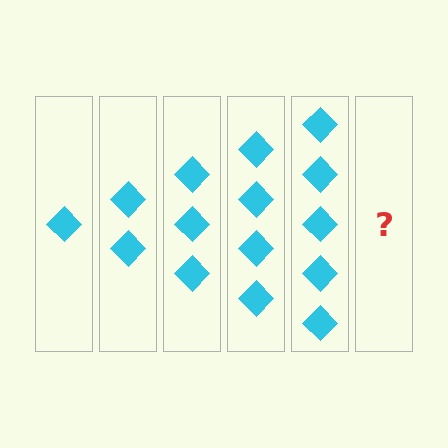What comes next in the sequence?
The next element should be 6 diamonds.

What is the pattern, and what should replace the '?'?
The pattern is that each step adds one more diamond. The '?' should be 6 diamonds.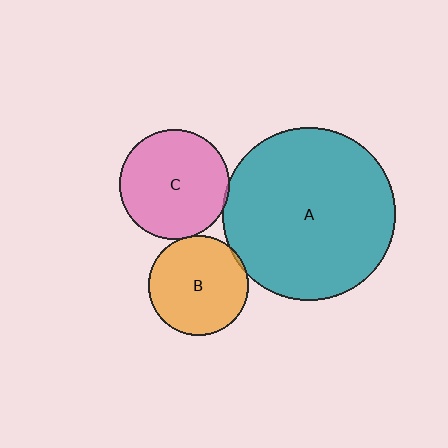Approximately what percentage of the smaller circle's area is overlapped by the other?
Approximately 5%.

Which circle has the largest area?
Circle A (teal).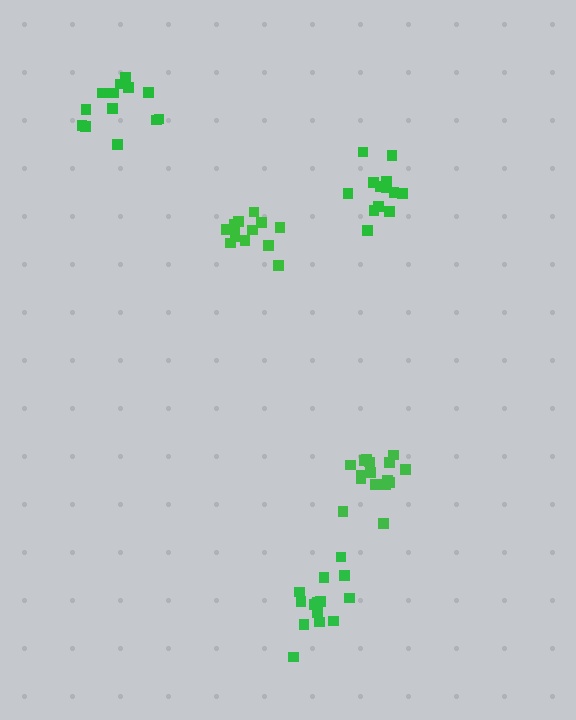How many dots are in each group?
Group 1: 16 dots, Group 2: 14 dots, Group 3: 13 dots, Group 4: 13 dots, Group 5: 14 dots (70 total).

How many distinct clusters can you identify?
There are 5 distinct clusters.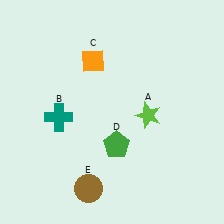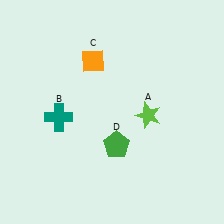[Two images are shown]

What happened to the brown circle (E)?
The brown circle (E) was removed in Image 2. It was in the bottom-left area of Image 1.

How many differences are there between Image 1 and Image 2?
There is 1 difference between the two images.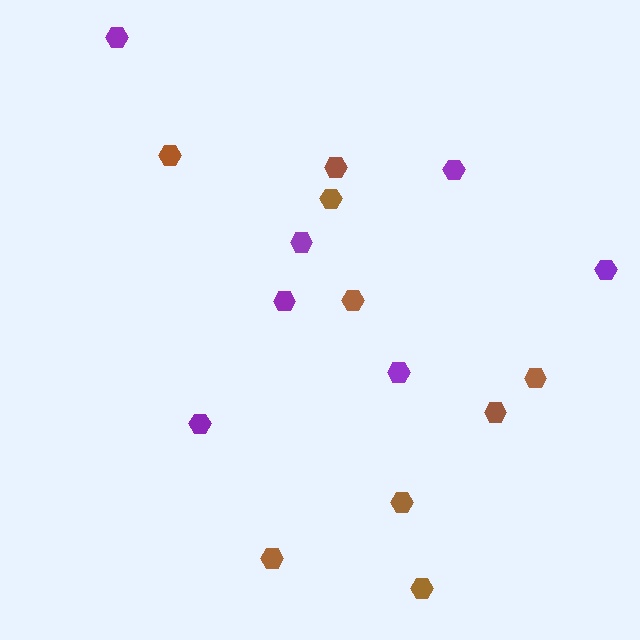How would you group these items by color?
There are 2 groups: one group of purple hexagons (7) and one group of brown hexagons (9).